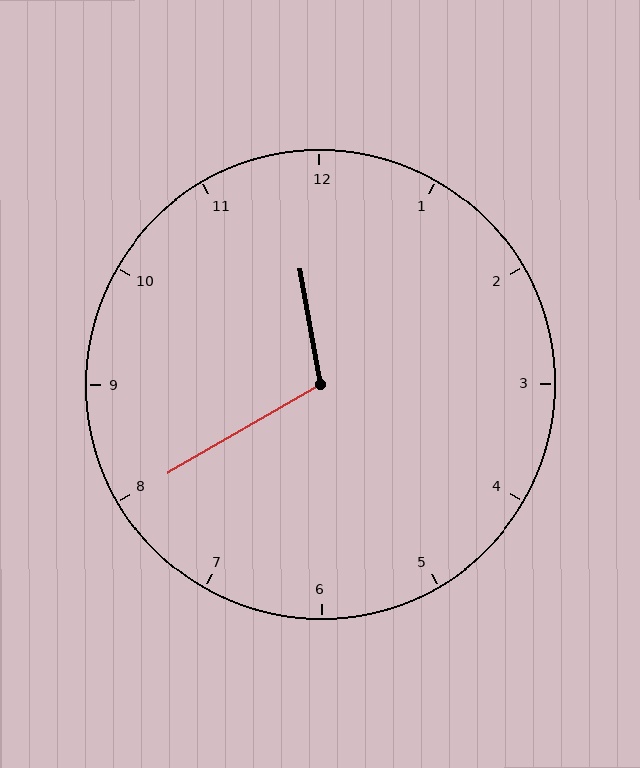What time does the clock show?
11:40.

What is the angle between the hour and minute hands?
Approximately 110 degrees.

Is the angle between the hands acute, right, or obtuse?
It is obtuse.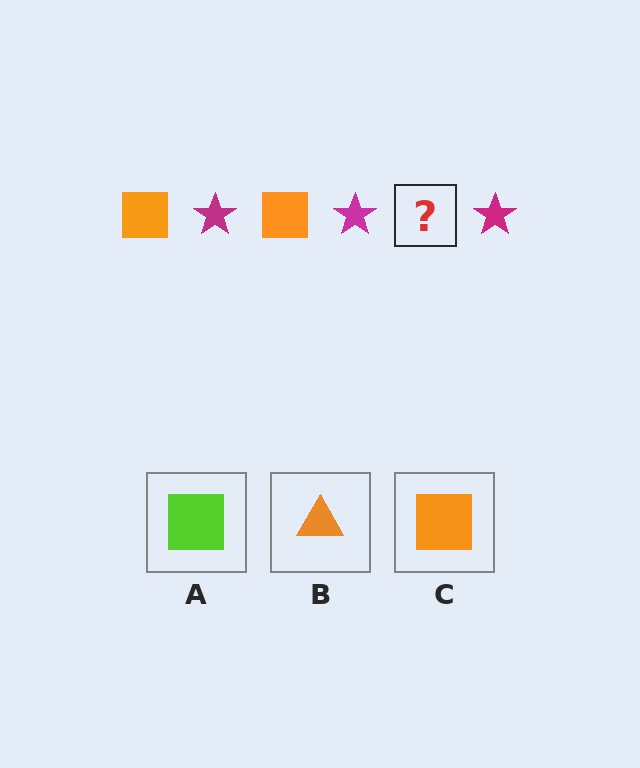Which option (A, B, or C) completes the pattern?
C.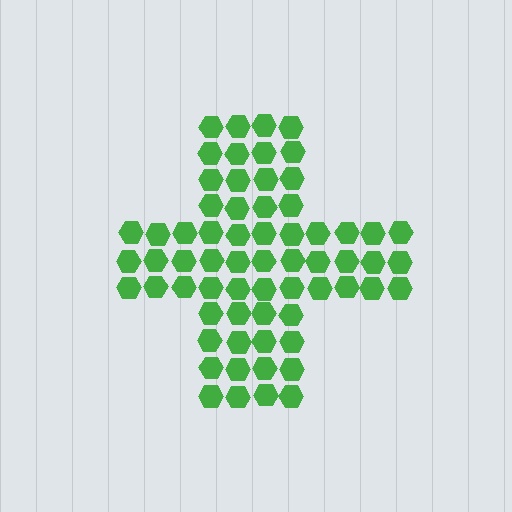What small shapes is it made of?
It is made of small hexagons.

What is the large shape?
The large shape is a cross.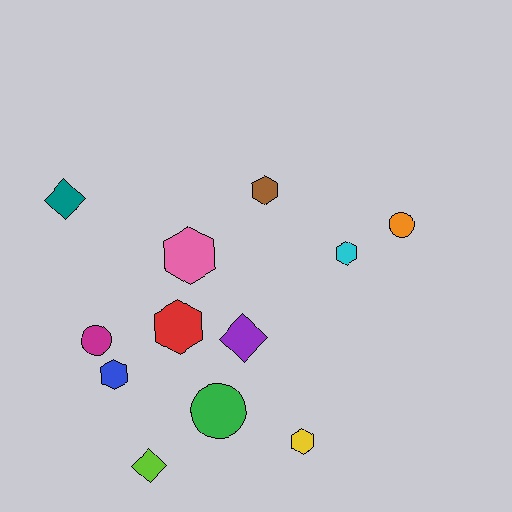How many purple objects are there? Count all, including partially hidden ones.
There is 1 purple object.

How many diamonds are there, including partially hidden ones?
There are 3 diamonds.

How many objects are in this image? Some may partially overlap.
There are 12 objects.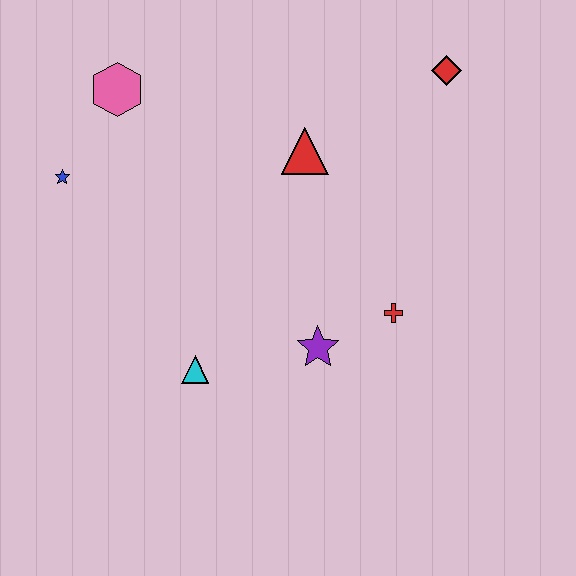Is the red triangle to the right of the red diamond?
No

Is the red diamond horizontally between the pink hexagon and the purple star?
No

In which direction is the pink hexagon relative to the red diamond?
The pink hexagon is to the left of the red diamond.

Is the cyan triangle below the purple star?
Yes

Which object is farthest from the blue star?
The red diamond is farthest from the blue star.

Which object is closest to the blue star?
The pink hexagon is closest to the blue star.